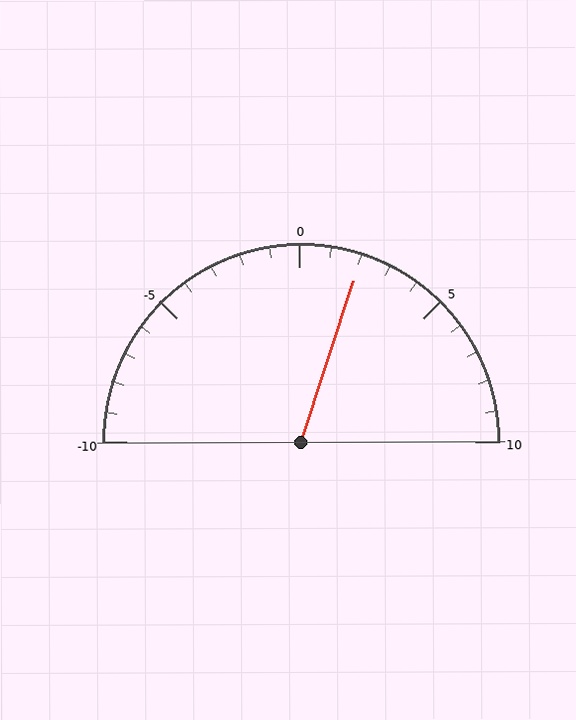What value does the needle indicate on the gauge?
The needle indicates approximately 2.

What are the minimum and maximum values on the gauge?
The gauge ranges from -10 to 10.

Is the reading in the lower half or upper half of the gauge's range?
The reading is in the upper half of the range (-10 to 10).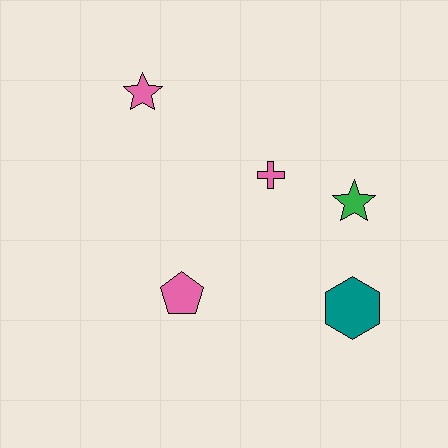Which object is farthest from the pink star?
The teal hexagon is farthest from the pink star.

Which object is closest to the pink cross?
The green star is closest to the pink cross.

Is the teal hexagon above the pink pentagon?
No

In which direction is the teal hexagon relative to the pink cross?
The teal hexagon is below the pink cross.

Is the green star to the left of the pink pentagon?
No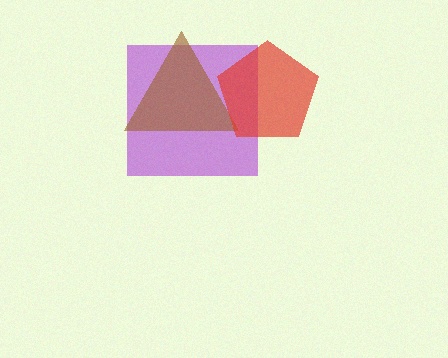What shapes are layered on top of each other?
The layered shapes are: a purple square, a brown triangle, a red pentagon.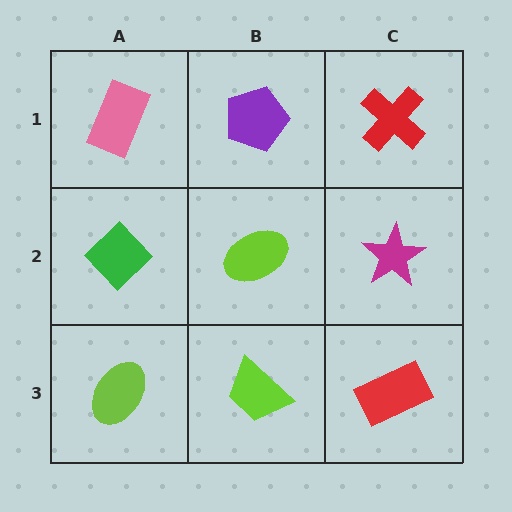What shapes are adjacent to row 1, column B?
A lime ellipse (row 2, column B), a pink rectangle (row 1, column A), a red cross (row 1, column C).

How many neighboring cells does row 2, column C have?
3.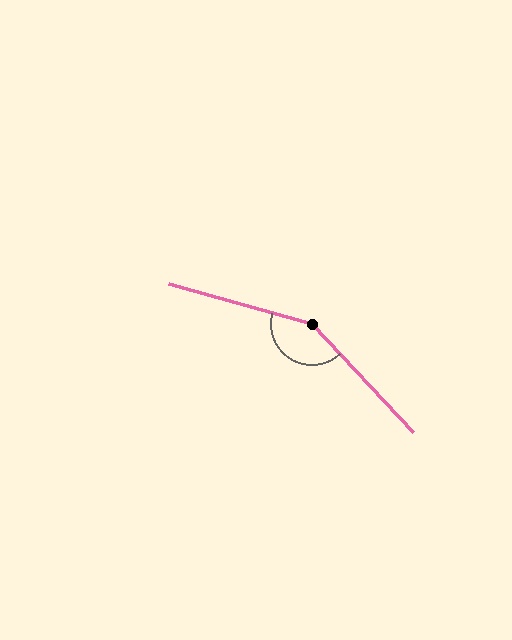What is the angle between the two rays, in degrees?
Approximately 149 degrees.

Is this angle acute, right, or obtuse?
It is obtuse.